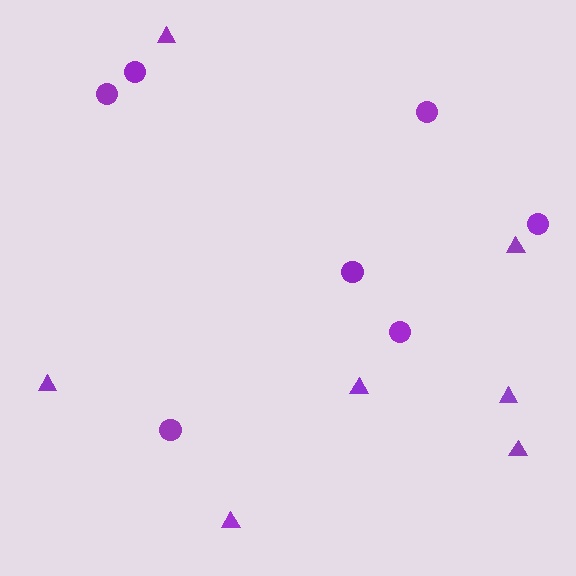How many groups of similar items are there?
There are 2 groups: one group of triangles (7) and one group of circles (7).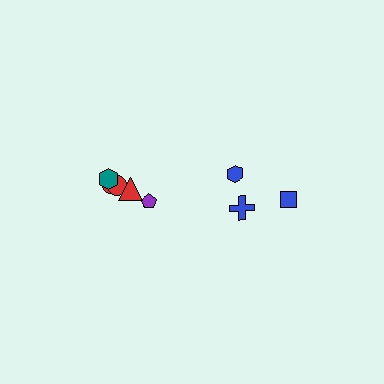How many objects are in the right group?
There are 3 objects.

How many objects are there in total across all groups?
There are 8 objects.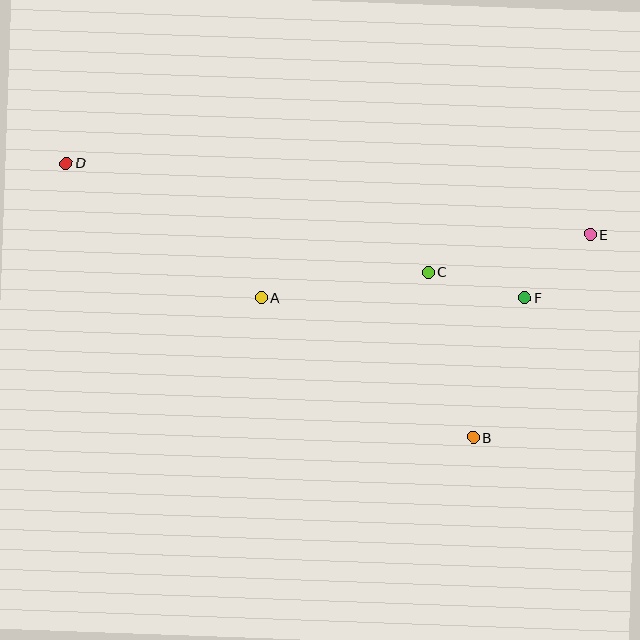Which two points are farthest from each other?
Points D and E are farthest from each other.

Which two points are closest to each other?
Points E and F are closest to each other.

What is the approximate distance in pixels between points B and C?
The distance between B and C is approximately 171 pixels.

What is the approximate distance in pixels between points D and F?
The distance between D and F is approximately 478 pixels.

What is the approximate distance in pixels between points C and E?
The distance between C and E is approximately 167 pixels.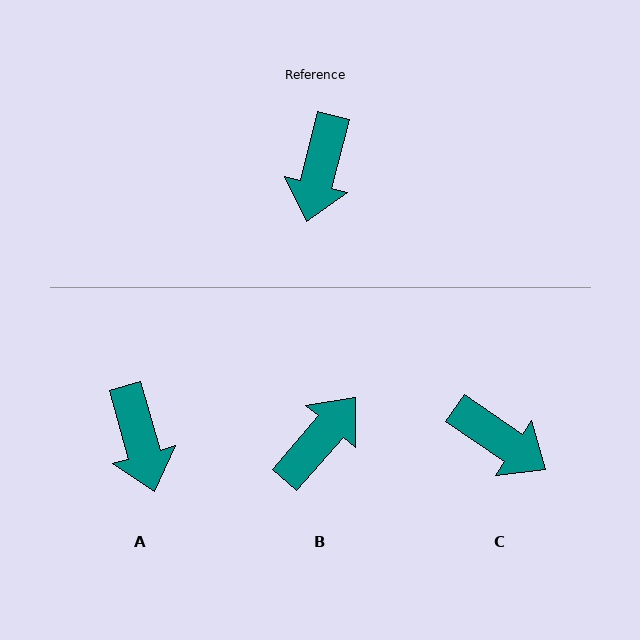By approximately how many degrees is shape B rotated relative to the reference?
Approximately 154 degrees counter-clockwise.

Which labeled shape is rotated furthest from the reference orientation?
B, about 154 degrees away.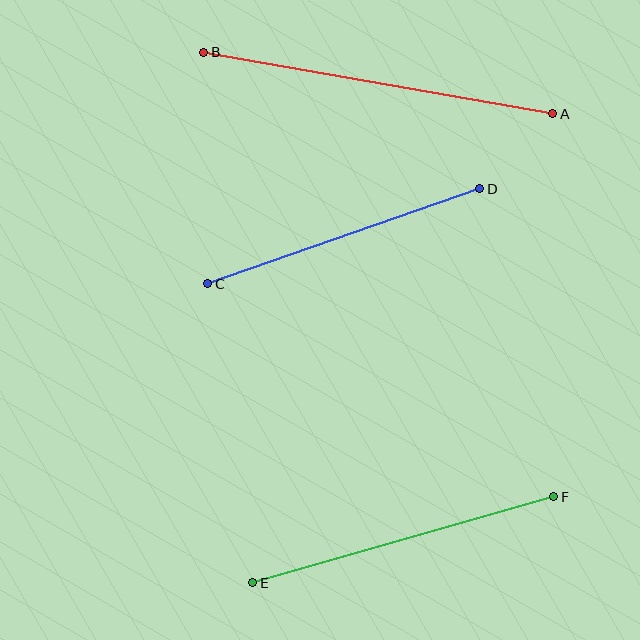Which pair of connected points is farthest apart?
Points A and B are farthest apart.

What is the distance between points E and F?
The distance is approximately 313 pixels.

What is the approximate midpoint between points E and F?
The midpoint is at approximately (403, 540) pixels.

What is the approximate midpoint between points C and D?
The midpoint is at approximately (344, 236) pixels.